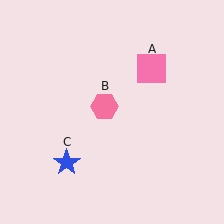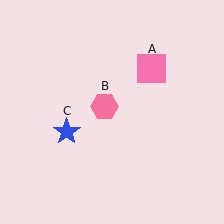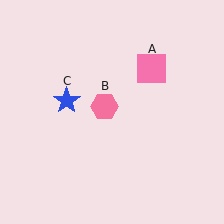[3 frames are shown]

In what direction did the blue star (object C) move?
The blue star (object C) moved up.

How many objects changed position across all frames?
1 object changed position: blue star (object C).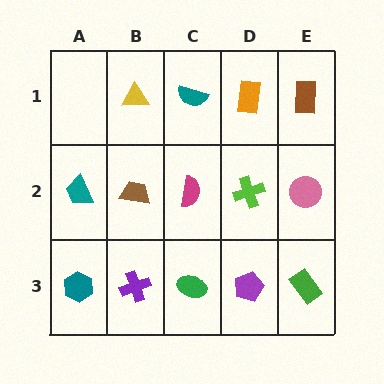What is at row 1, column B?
A yellow triangle.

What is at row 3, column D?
A purple pentagon.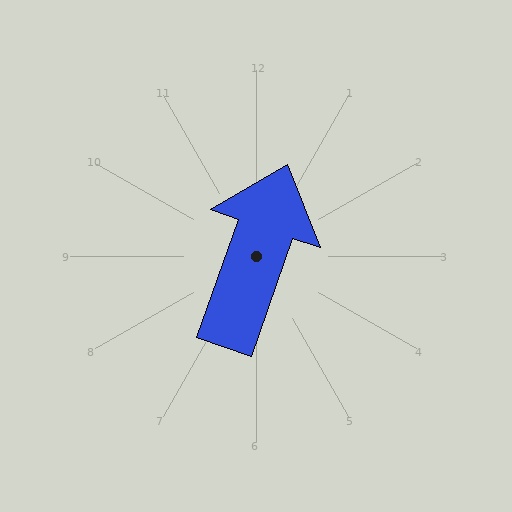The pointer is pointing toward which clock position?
Roughly 1 o'clock.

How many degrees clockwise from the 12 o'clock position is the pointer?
Approximately 19 degrees.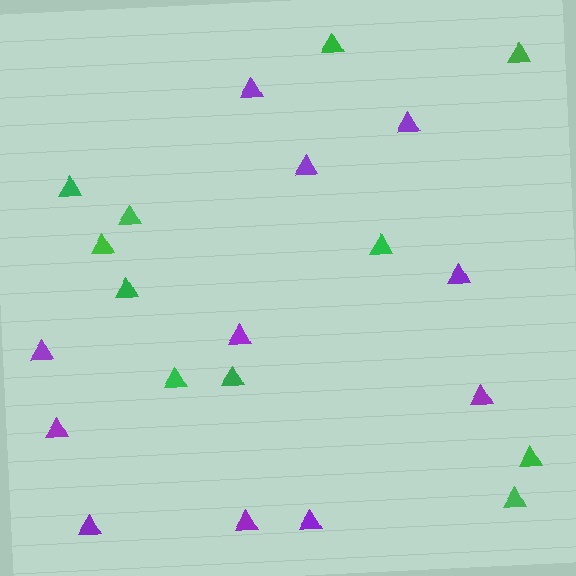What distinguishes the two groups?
There are 2 groups: one group of purple triangles (11) and one group of green triangles (11).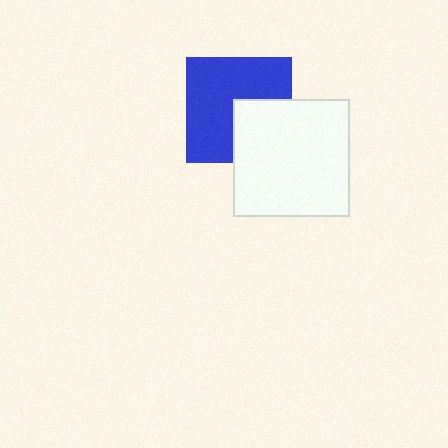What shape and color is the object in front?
The object in front is a white square.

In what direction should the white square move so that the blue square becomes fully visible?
The white square should move toward the lower-right. That is the shortest direction to clear the overlap and leave the blue square fully visible.